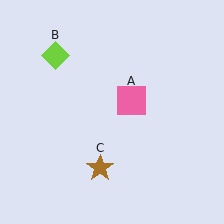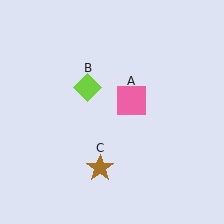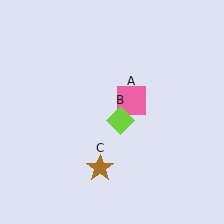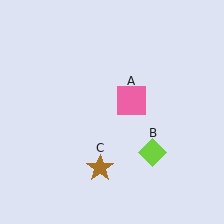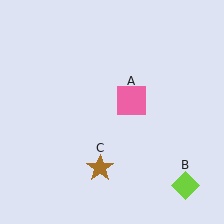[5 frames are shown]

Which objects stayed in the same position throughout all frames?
Pink square (object A) and brown star (object C) remained stationary.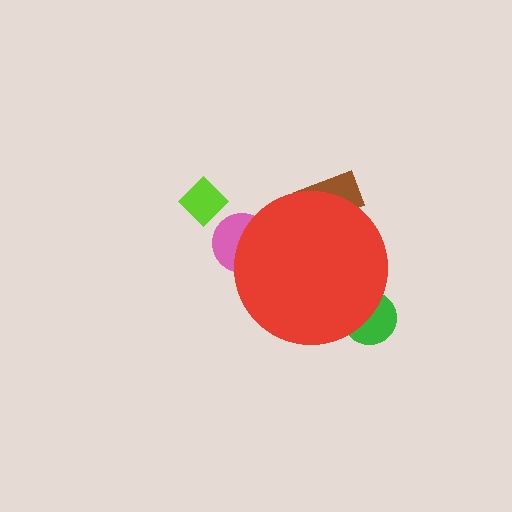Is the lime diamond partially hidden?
No, the lime diamond is fully visible.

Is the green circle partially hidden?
Yes, the green circle is partially hidden behind the red circle.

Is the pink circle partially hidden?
Yes, the pink circle is partially hidden behind the red circle.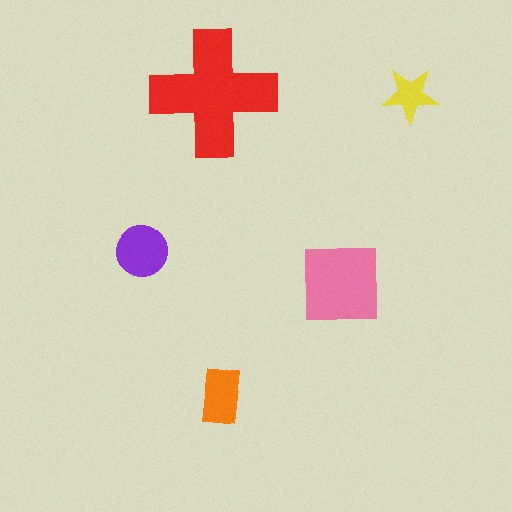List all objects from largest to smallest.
The red cross, the pink square, the purple circle, the orange rectangle, the yellow star.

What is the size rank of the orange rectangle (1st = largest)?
4th.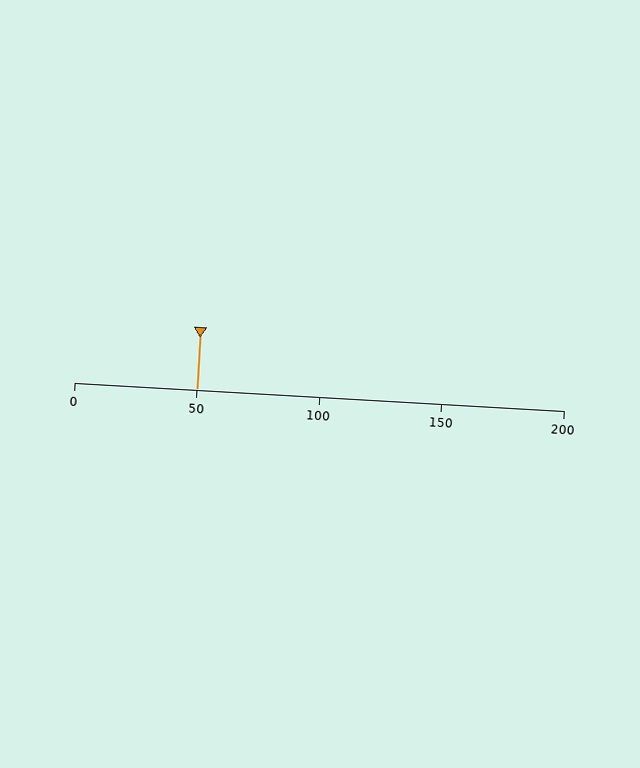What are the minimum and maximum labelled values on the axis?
The axis runs from 0 to 200.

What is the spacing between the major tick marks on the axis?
The major ticks are spaced 50 apart.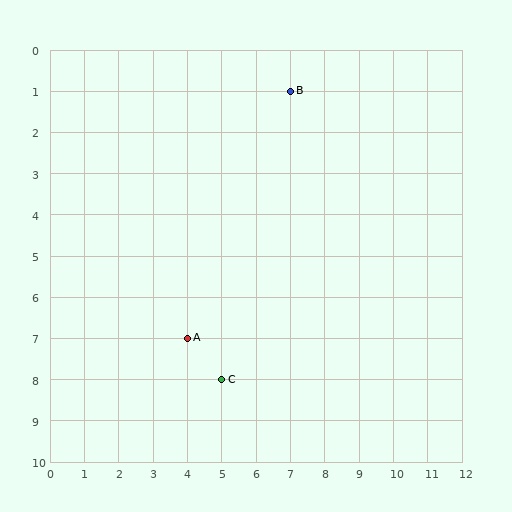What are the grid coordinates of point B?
Point B is at grid coordinates (7, 1).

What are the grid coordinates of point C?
Point C is at grid coordinates (5, 8).